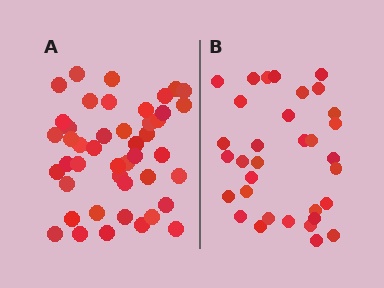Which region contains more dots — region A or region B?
Region A (the left region) has more dots.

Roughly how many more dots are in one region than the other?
Region A has roughly 12 or so more dots than region B.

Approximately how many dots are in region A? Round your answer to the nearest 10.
About 40 dots. (The exact count is 45, which rounds to 40.)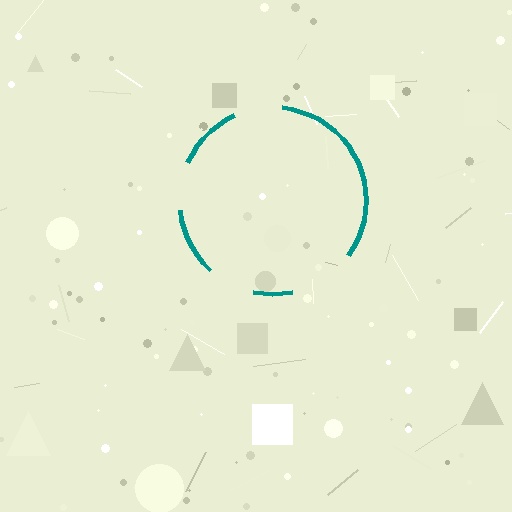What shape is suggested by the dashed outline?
The dashed outline suggests a circle.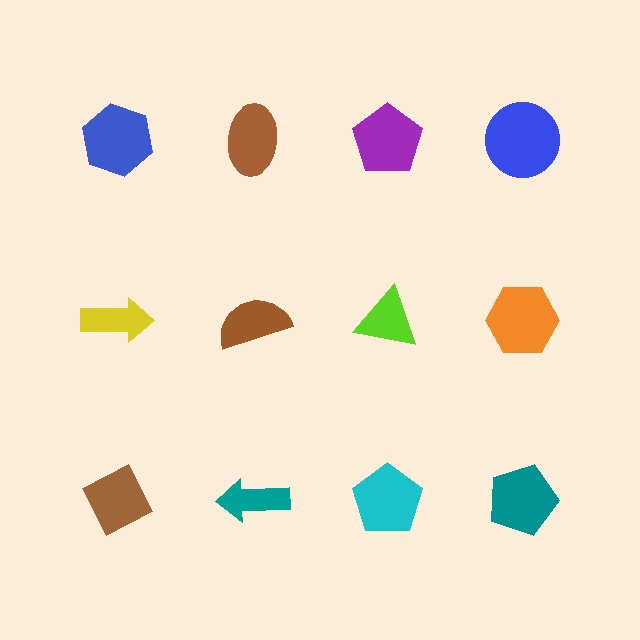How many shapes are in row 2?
4 shapes.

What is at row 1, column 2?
A brown ellipse.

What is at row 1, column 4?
A blue circle.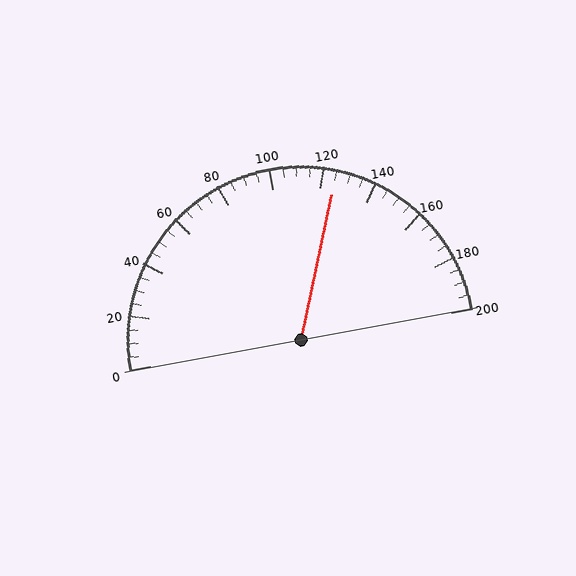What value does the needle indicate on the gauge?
The needle indicates approximately 125.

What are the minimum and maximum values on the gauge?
The gauge ranges from 0 to 200.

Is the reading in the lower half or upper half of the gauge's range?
The reading is in the upper half of the range (0 to 200).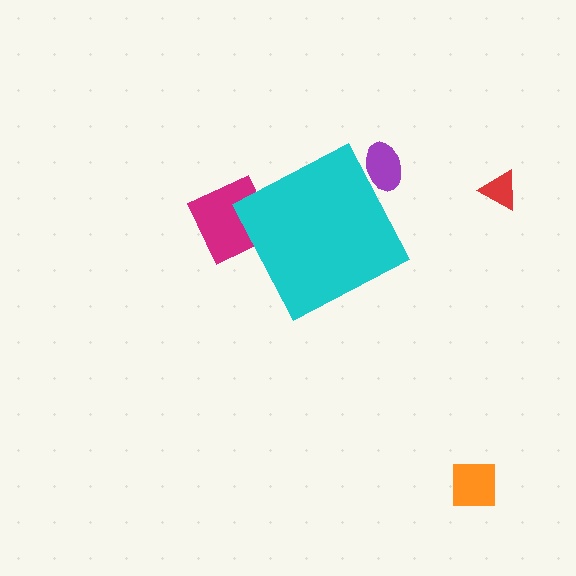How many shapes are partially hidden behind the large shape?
2 shapes are partially hidden.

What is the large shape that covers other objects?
A cyan diamond.